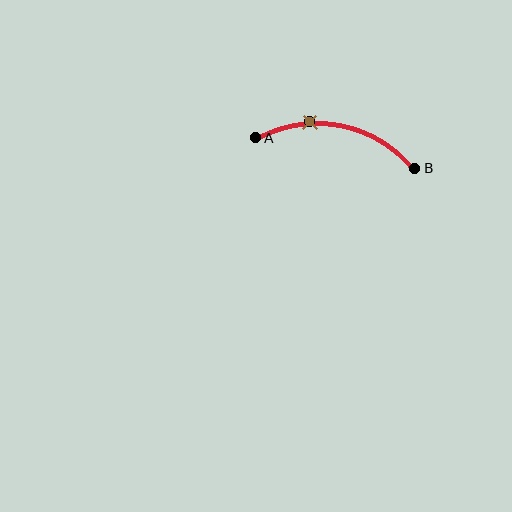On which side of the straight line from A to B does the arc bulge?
The arc bulges above the straight line connecting A and B.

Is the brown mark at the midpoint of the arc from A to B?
No. The brown mark lies on the arc but is closer to endpoint A. The arc midpoint would be at the point on the curve equidistant along the arc from both A and B.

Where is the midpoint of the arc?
The arc midpoint is the point on the curve farthest from the straight line joining A and B. It sits above that line.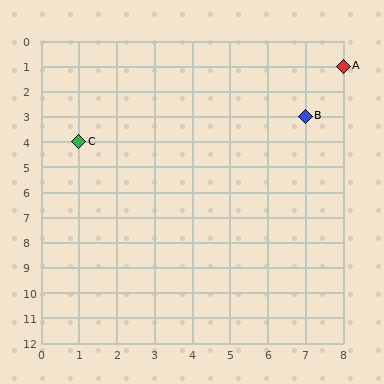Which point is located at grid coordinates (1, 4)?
Point C is at (1, 4).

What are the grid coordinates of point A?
Point A is at grid coordinates (8, 1).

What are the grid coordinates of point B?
Point B is at grid coordinates (7, 3).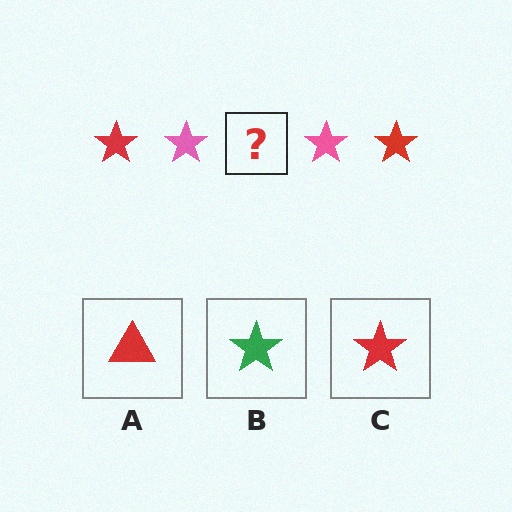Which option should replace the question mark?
Option C.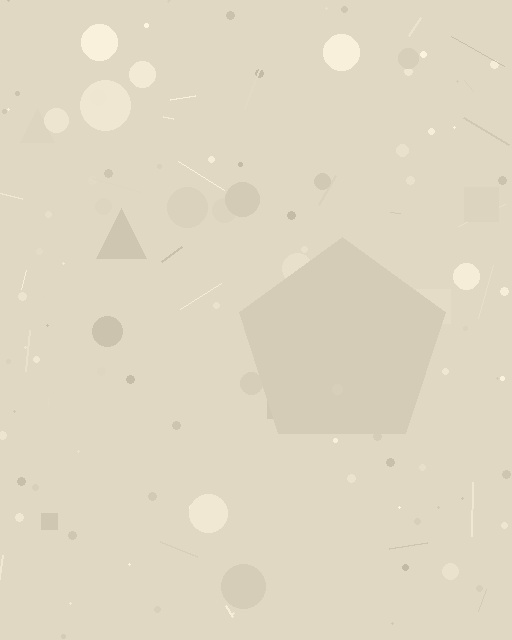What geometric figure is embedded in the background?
A pentagon is embedded in the background.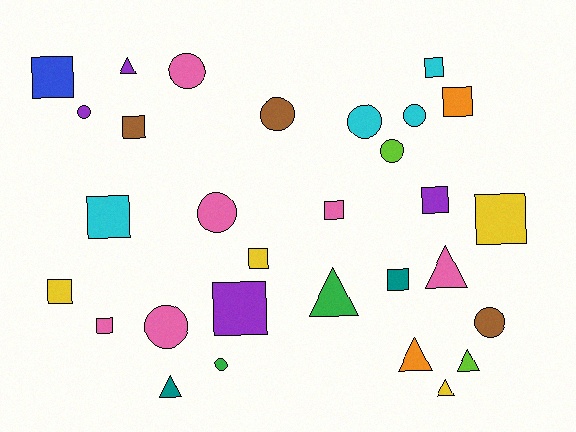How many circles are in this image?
There are 10 circles.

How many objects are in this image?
There are 30 objects.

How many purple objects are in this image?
There are 4 purple objects.